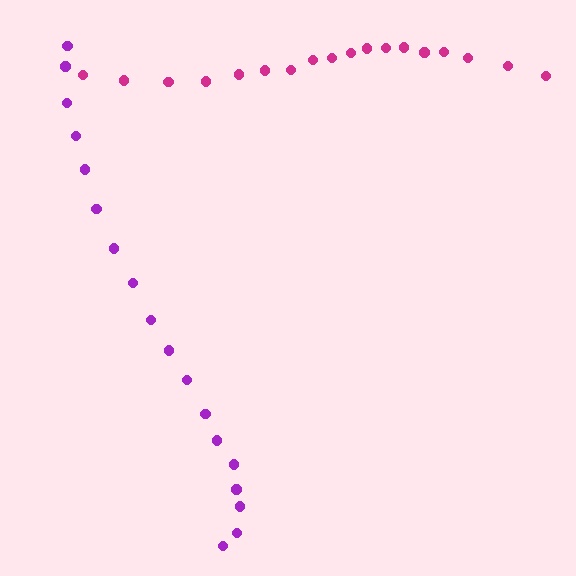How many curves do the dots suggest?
There are 2 distinct paths.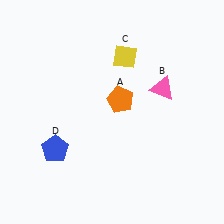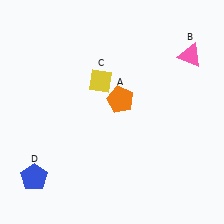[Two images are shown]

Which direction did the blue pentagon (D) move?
The blue pentagon (D) moved down.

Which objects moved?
The objects that moved are: the pink triangle (B), the yellow diamond (C), the blue pentagon (D).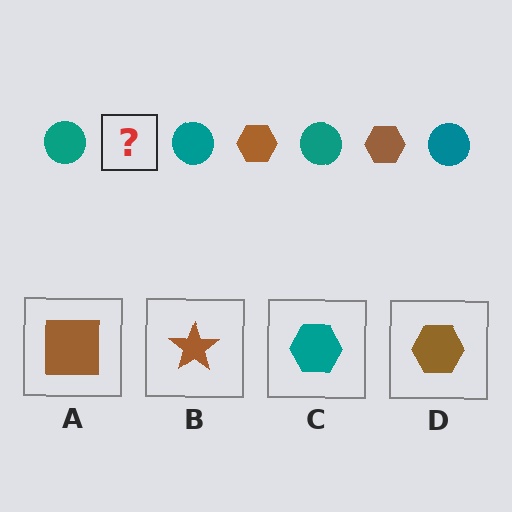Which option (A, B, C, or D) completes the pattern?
D.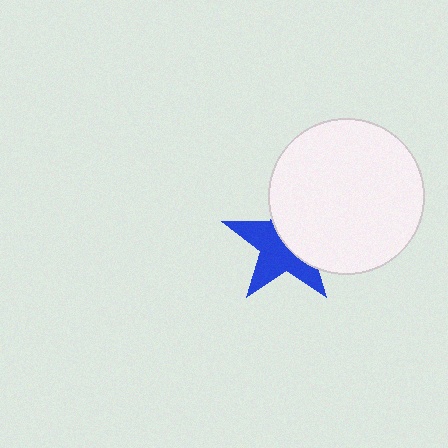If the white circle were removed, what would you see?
You would see the complete blue star.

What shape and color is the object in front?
The object in front is a white circle.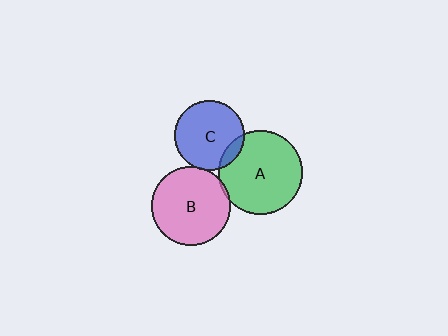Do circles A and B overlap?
Yes.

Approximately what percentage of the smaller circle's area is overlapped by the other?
Approximately 5%.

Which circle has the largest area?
Circle A (green).